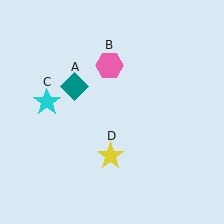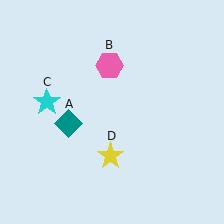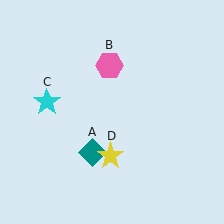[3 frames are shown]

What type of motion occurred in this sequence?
The teal diamond (object A) rotated counterclockwise around the center of the scene.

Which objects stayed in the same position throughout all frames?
Pink hexagon (object B) and cyan star (object C) and yellow star (object D) remained stationary.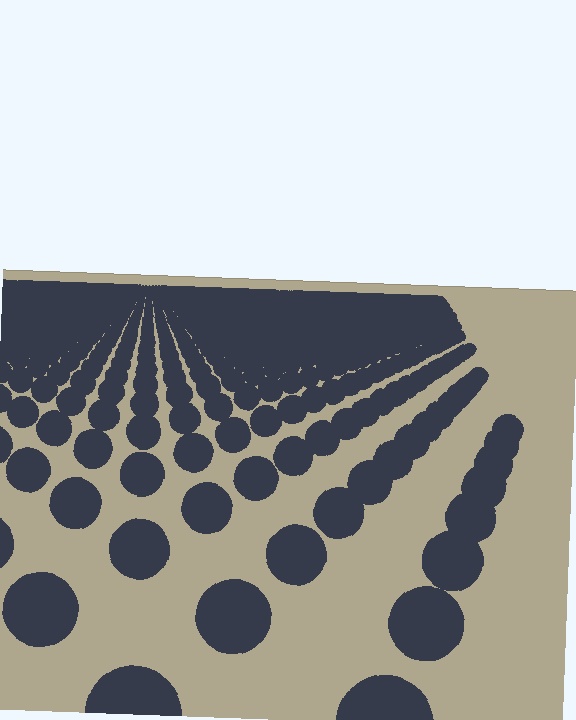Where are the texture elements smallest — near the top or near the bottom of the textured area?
Near the top.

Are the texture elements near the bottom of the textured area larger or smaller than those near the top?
Larger. Near the bottom, elements are closer to the viewer and appear at a bigger on-screen size.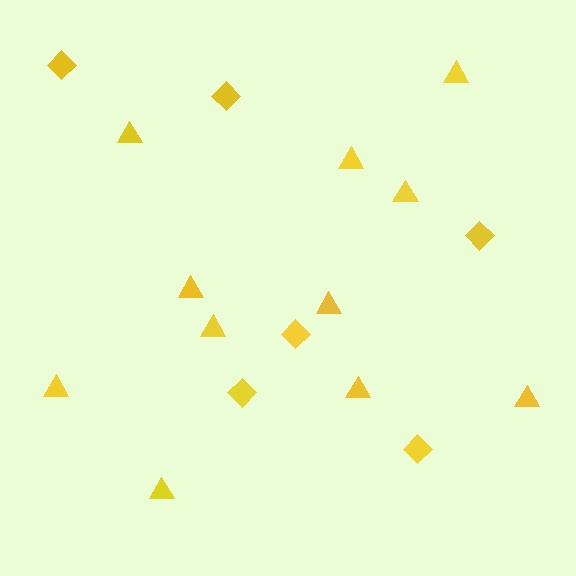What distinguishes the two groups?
There are 2 groups: one group of triangles (11) and one group of diamonds (6).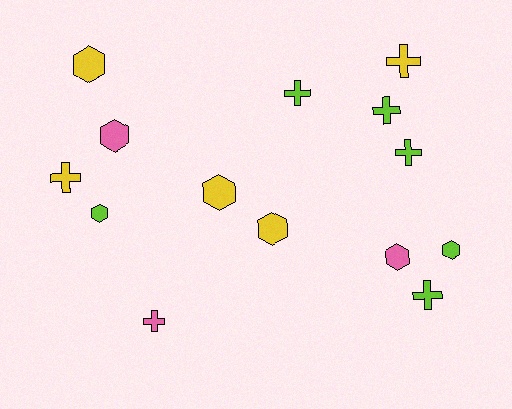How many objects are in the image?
There are 14 objects.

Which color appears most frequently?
Lime, with 6 objects.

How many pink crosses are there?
There is 1 pink cross.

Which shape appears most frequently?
Hexagon, with 7 objects.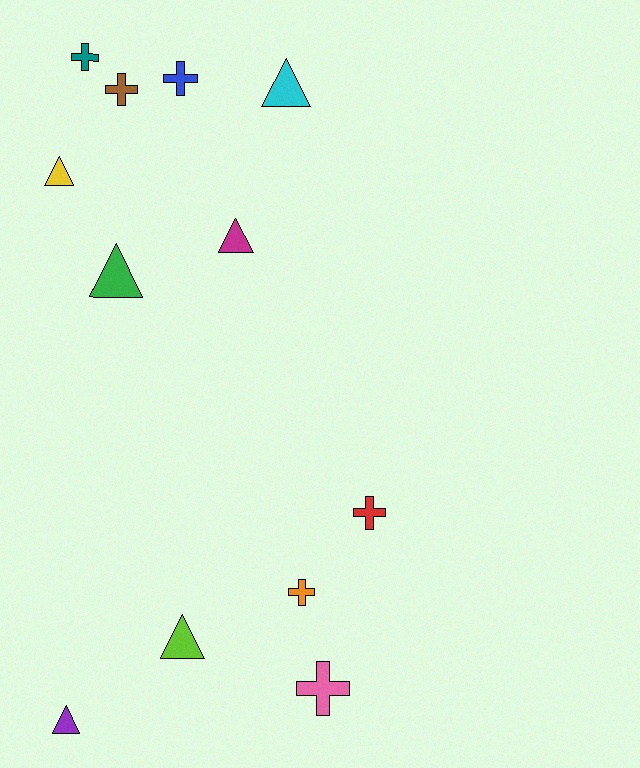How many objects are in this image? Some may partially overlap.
There are 12 objects.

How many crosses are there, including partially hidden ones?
There are 6 crosses.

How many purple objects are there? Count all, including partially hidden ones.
There is 1 purple object.